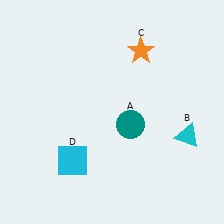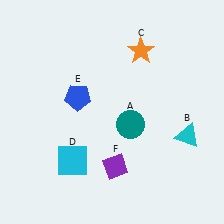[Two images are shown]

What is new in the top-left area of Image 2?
A blue pentagon (E) was added in the top-left area of Image 2.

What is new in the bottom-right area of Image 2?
A purple diamond (F) was added in the bottom-right area of Image 2.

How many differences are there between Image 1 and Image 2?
There are 2 differences between the two images.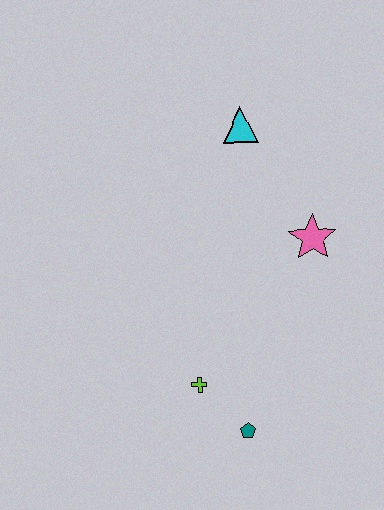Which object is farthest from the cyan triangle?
The teal pentagon is farthest from the cyan triangle.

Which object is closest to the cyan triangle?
The pink star is closest to the cyan triangle.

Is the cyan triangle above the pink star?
Yes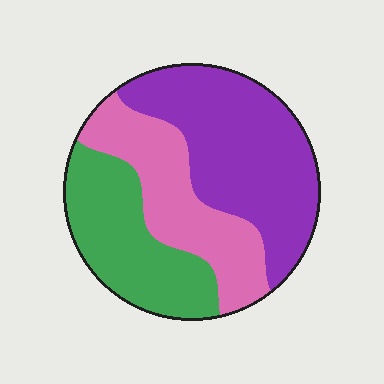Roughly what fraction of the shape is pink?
Pink covers 28% of the shape.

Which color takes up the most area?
Purple, at roughly 45%.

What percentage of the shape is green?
Green takes up about one quarter (1/4) of the shape.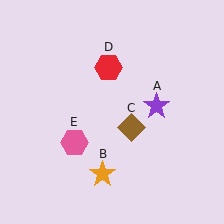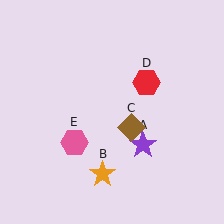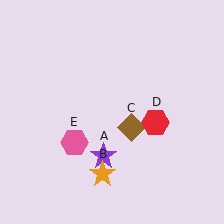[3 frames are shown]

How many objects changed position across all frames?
2 objects changed position: purple star (object A), red hexagon (object D).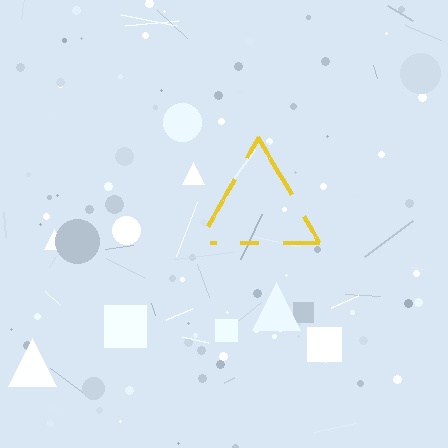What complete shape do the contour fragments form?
The contour fragments form a triangle.